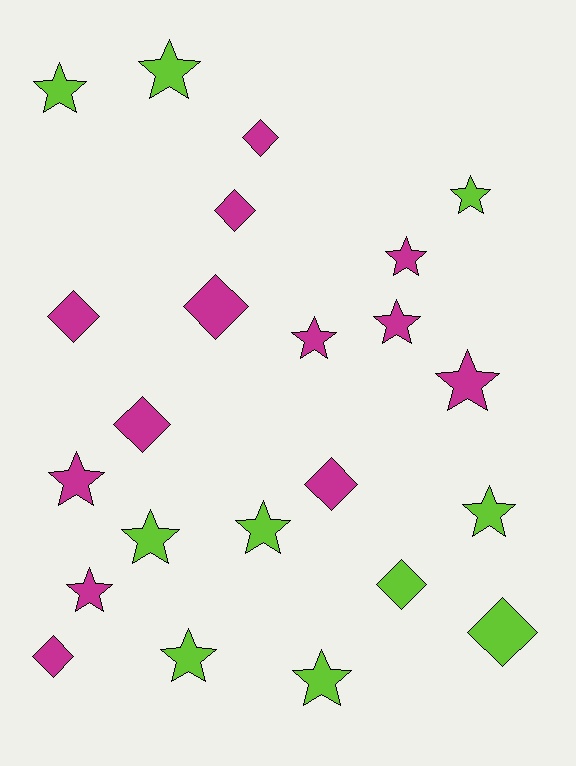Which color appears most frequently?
Magenta, with 13 objects.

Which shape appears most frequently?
Star, with 14 objects.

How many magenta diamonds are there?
There are 7 magenta diamonds.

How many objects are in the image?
There are 23 objects.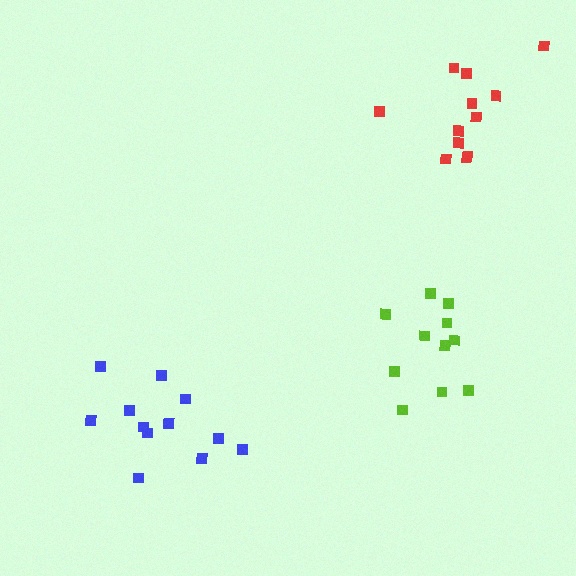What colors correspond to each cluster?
The clusters are colored: lime, red, blue.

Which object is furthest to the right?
The red cluster is rightmost.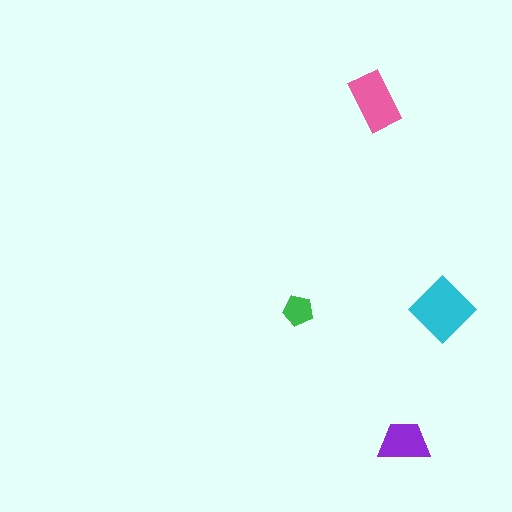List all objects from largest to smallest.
The cyan diamond, the pink rectangle, the purple trapezoid, the green pentagon.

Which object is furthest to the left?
The green pentagon is leftmost.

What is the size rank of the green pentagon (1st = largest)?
4th.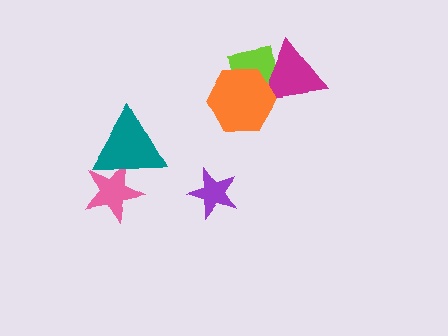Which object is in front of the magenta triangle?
The orange hexagon is in front of the magenta triangle.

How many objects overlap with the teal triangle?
1 object overlaps with the teal triangle.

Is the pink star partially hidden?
Yes, it is partially covered by another shape.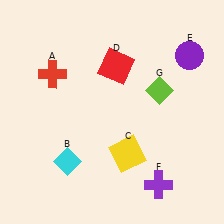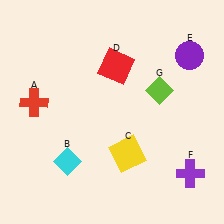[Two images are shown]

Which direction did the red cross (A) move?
The red cross (A) moved down.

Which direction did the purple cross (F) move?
The purple cross (F) moved right.